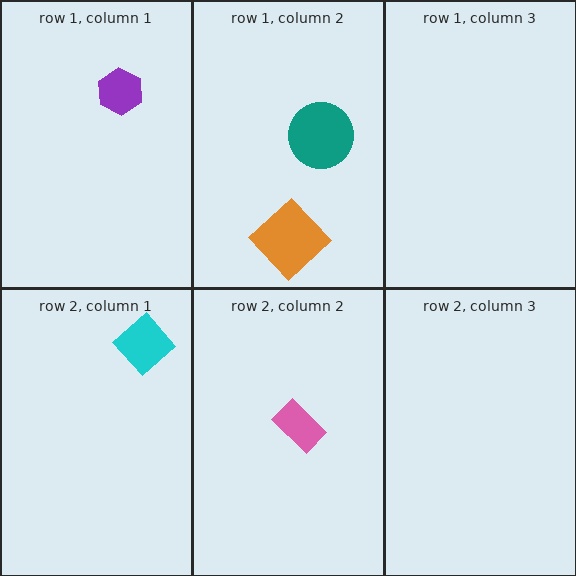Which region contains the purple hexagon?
The row 1, column 1 region.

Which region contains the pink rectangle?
The row 2, column 2 region.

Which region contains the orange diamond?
The row 1, column 2 region.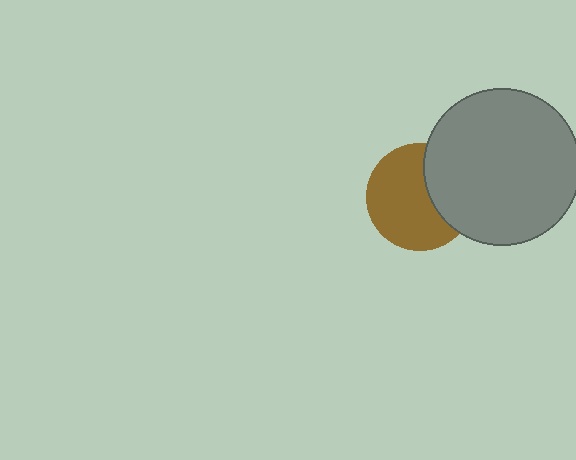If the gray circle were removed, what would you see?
You would see the complete brown circle.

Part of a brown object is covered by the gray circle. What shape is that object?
It is a circle.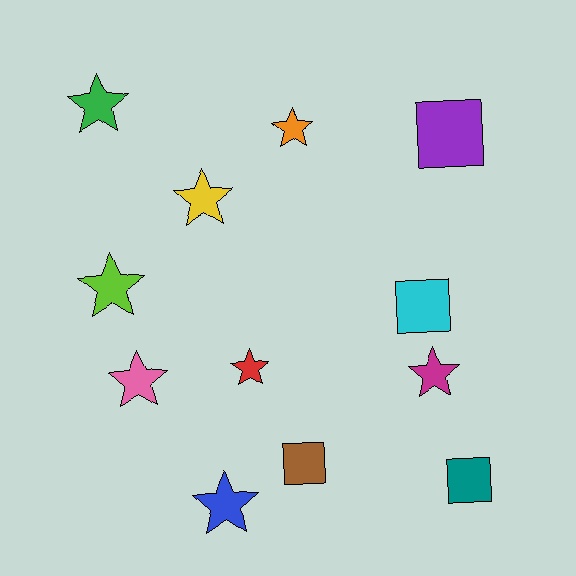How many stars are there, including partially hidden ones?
There are 8 stars.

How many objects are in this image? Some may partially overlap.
There are 12 objects.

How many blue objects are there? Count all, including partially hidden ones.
There is 1 blue object.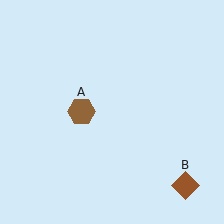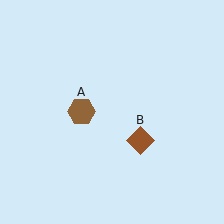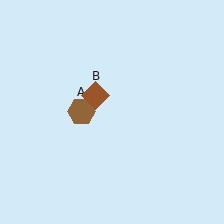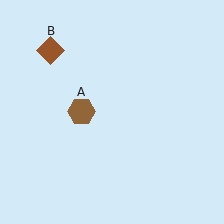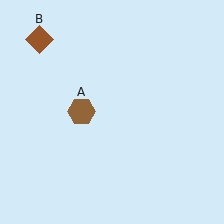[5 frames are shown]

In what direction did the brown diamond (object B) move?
The brown diamond (object B) moved up and to the left.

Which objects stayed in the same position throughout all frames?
Brown hexagon (object A) remained stationary.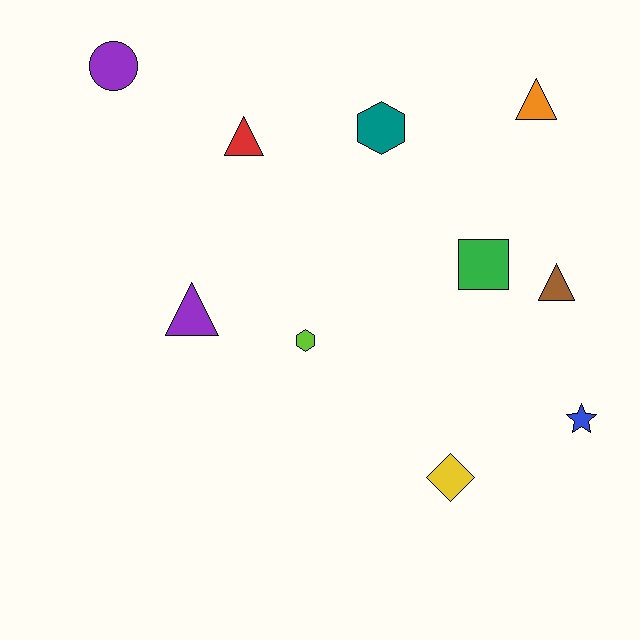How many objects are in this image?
There are 10 objects.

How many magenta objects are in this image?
There are no magenta objects.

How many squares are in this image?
There is 1 square.